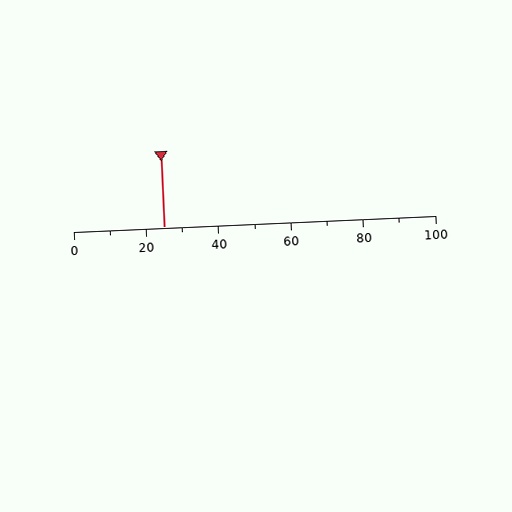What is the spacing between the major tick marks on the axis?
The major ticks are spaced 20 apart.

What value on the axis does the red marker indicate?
The marker indicates approximately 25.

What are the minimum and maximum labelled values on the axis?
The axis runs from 0 to 100.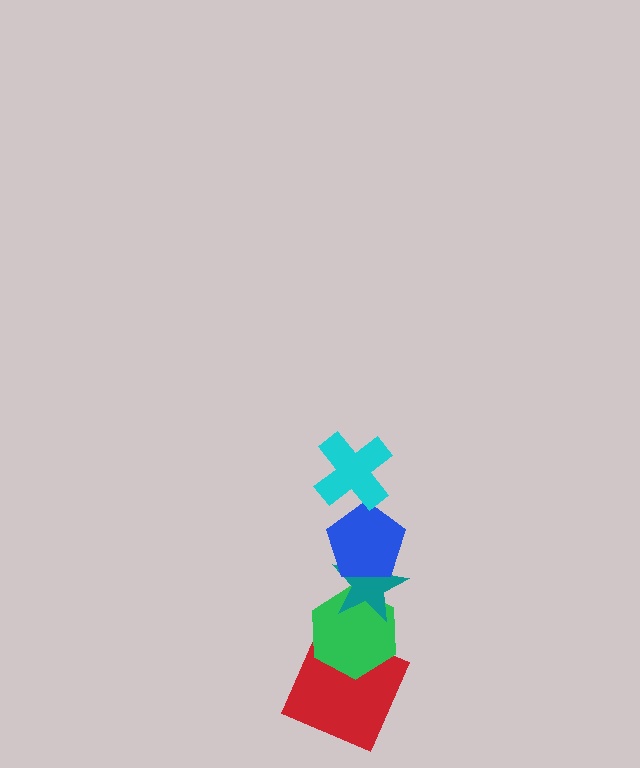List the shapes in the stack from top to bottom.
From top to bottom: the cyan cross, the blue pentagon, the teal star, the green hexagon, the red square.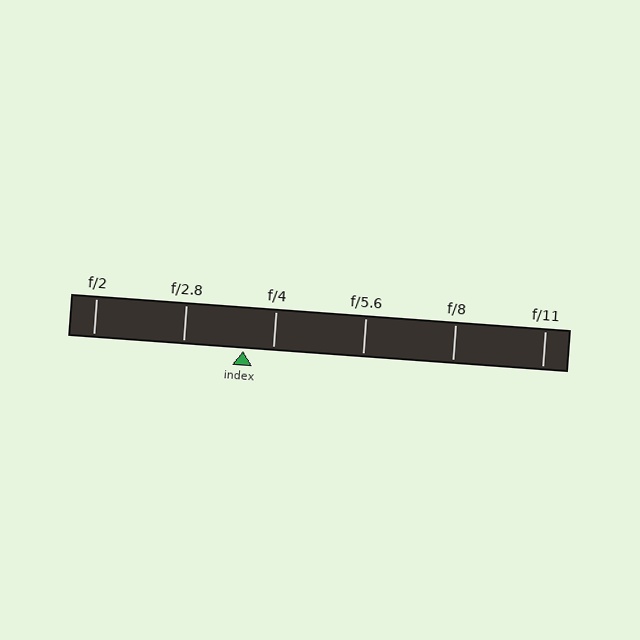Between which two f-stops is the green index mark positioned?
The index mark is between f/2.8 and f/4.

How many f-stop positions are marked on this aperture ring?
There are 6 f-stop positions marked.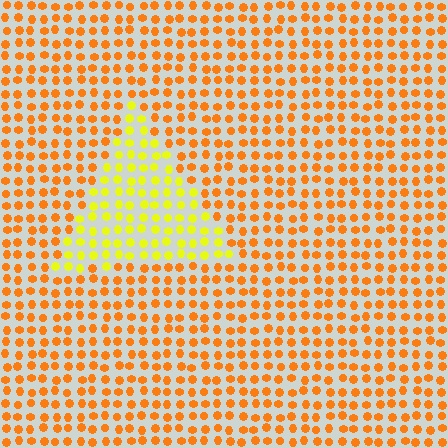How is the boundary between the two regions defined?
The boundary is defined purely by a slight shift in hue (about 37 degrees). Spacing, size, and orientation are identical on both sides.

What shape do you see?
I see a triangle.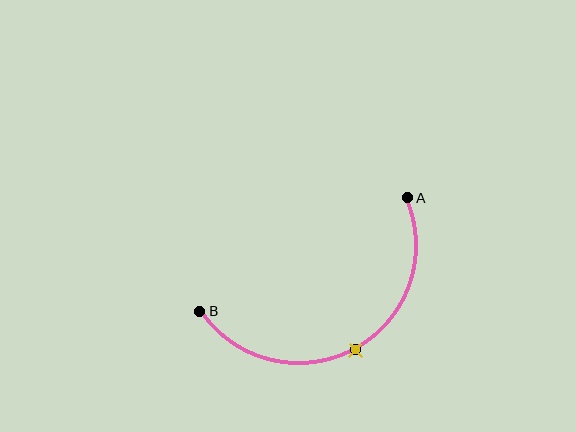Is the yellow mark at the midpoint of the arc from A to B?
Yes. The yellow mark lies on the arc at equal arc-length from both A and B — it is the arc midpoint.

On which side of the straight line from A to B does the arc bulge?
The arc bulges below the straight line connecting A and B.